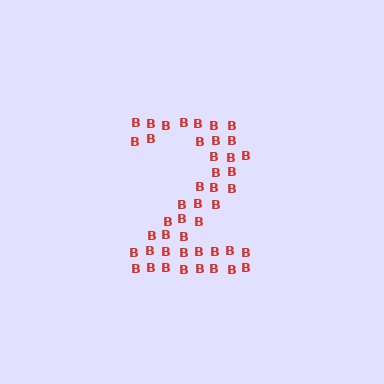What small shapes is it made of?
It is made of small letter B's.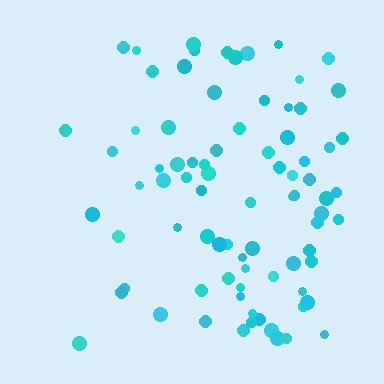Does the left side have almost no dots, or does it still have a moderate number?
Still a moderate number, just noticeably fewer than the right.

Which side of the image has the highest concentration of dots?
The right.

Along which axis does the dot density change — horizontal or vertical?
Horizontal.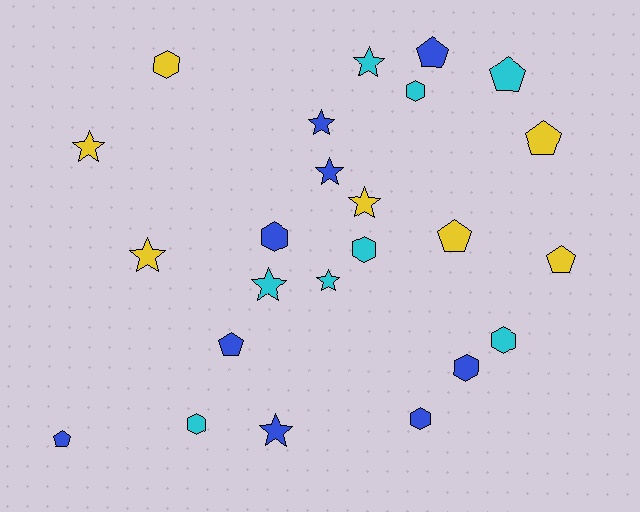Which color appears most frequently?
Blue, with 9 objects.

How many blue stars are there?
There are 3 blue stars.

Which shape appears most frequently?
Star, with 9 objects.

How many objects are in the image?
There are 24 objects.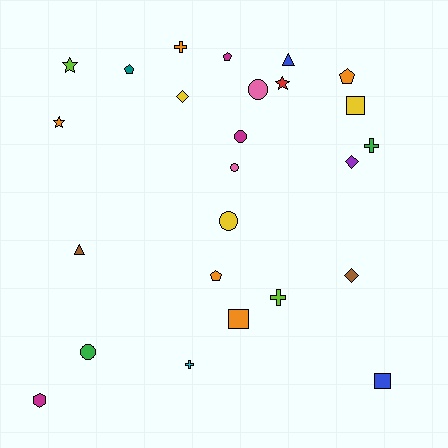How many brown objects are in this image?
There are 2 brown objects.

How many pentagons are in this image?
There are 4 pentagons.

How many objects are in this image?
There are 25 objects.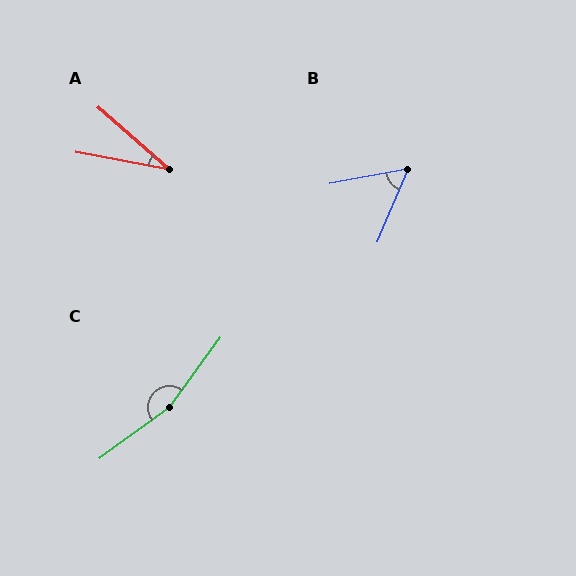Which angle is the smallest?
A, at approximately 31 degrees.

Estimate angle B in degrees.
Approximately 57 degrees.